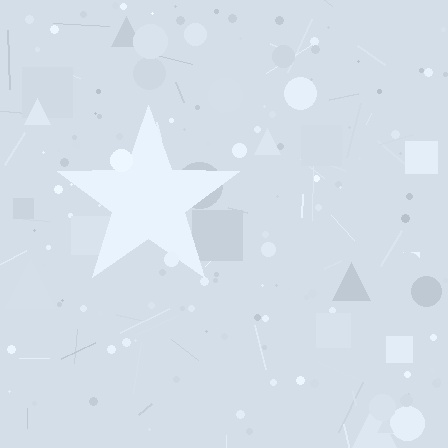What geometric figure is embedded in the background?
A star is embedded in the background.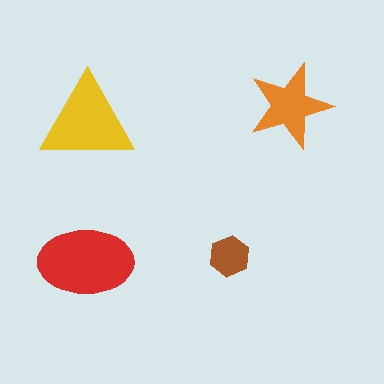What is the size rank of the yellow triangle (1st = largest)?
2nd.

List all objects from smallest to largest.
The brown hexagon, the orange star, the yellow triangle, the red ellipse.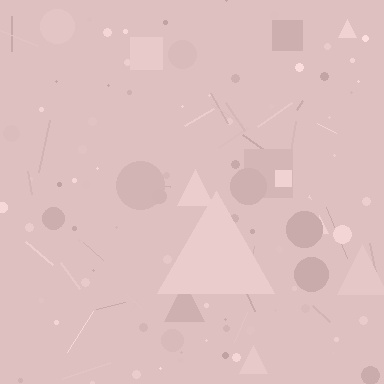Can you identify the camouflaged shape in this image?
The camouflaged shape is a triangle.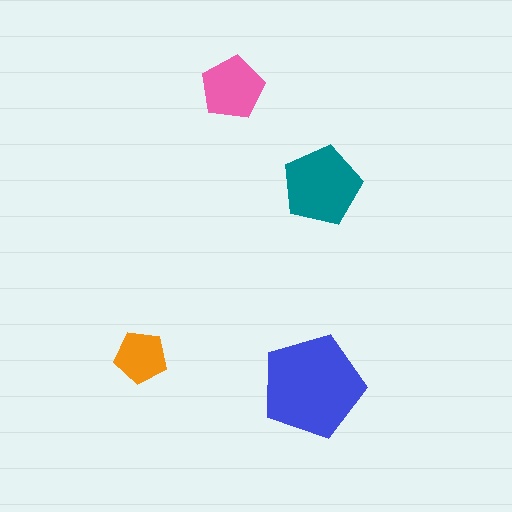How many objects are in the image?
There are 4 objects in the image.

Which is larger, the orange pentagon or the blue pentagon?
The blue one.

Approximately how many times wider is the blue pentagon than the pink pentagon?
About 1.5 times wider.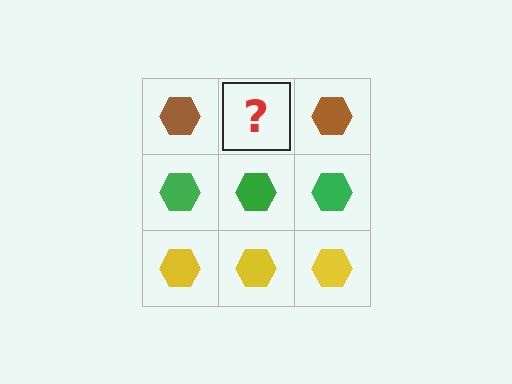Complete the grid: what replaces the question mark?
The question mark should be replaced with a brown hexagon.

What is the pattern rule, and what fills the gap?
The rule is that each row has a consistent color. The gap should be filled with a brown hexagon.